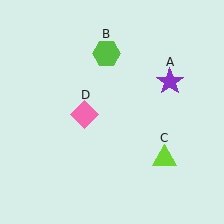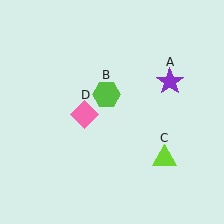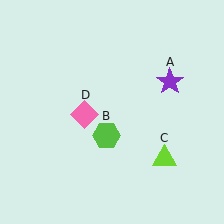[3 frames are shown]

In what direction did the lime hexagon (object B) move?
The lime hexagon (object B) moved down.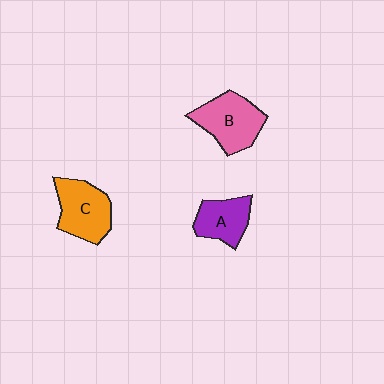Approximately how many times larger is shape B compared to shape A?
Approximately 1.4 times.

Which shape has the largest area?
Shape B (pink).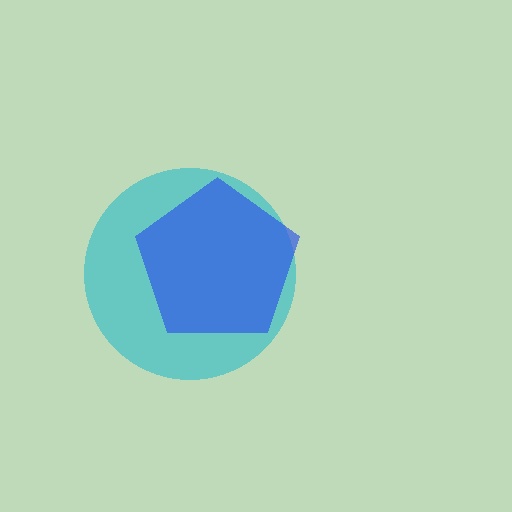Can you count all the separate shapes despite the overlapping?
Yes, there are 2 separate shapes.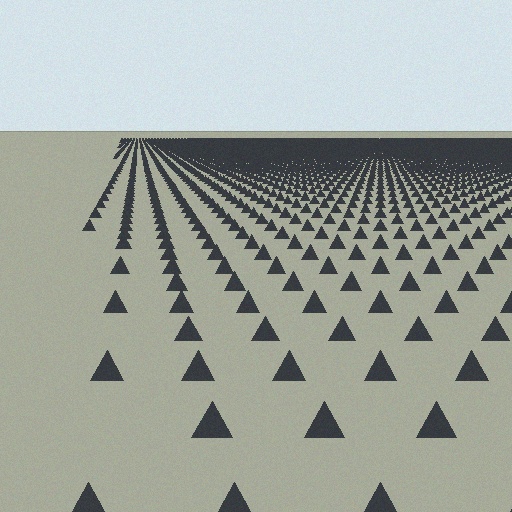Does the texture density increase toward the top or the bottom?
Density increases toward the top.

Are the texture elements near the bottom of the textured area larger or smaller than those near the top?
Larger. Near the bottom, elements are closer to the viewer and appear at a bigger on-screen size.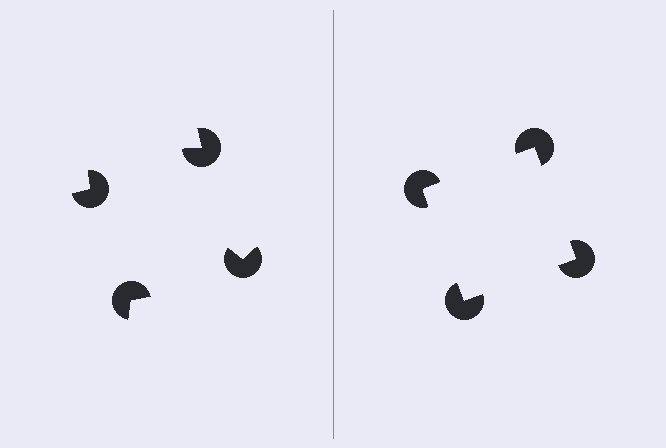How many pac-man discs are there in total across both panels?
8 — 4 on each side.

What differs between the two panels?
The pac-man discs are positioned identically on both sides; only the wedge orientations differ. On the right they align to a square; on the left they are misaligned.